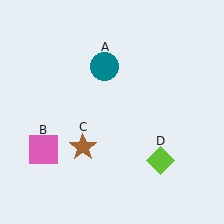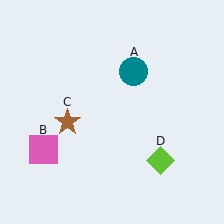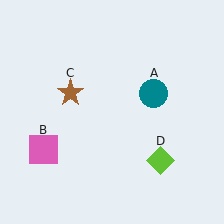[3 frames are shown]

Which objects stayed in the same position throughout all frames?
Pink square (object B) and lime diamond (object D) remained stationary.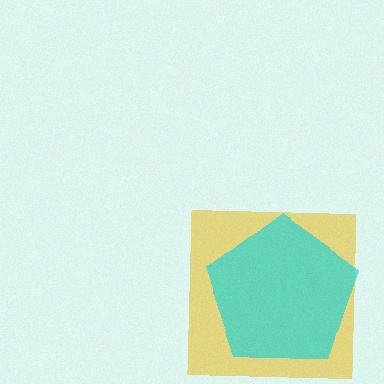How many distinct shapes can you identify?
There are 2 distinct shapes: a yellow square, a cyan pentagon.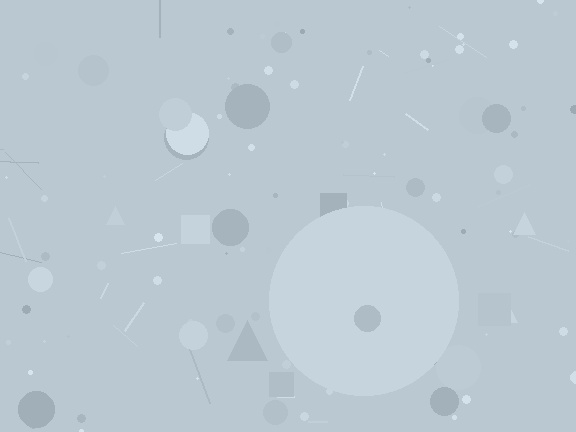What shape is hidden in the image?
A circle is hidden in the image.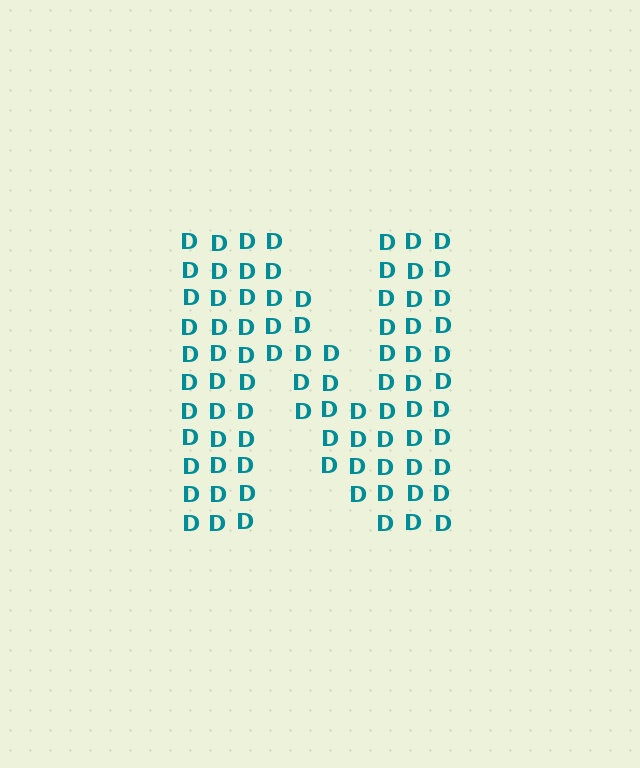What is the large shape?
The large shape is the letter N.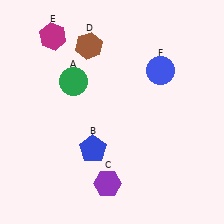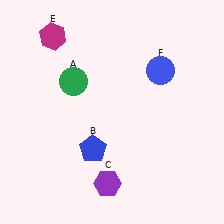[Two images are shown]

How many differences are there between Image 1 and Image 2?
There is 1 difference between the two images.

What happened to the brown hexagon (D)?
The brown hexagon (D) was removed in Image 2. It was in the top-left area of Image 1.